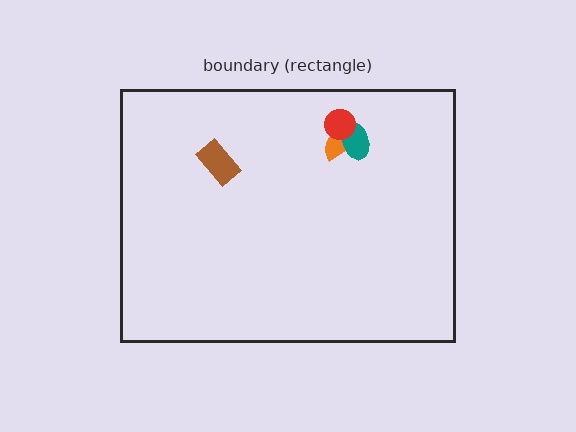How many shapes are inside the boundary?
4 inside, 0 outside.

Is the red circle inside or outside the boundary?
Inside.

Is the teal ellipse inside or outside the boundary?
Inside.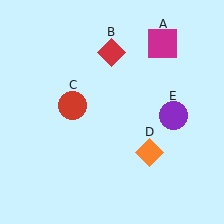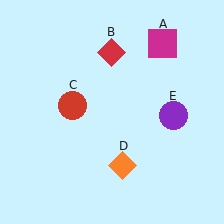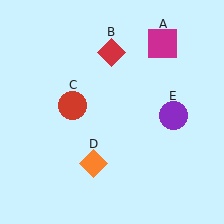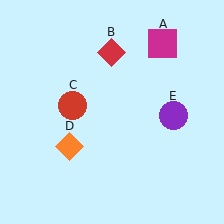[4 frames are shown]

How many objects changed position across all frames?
1 object changed position: orange diamond (object D).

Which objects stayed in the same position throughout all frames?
Magenta square (object A) and red diamond (object B) and red circle (object C) and purple circle (object E) remained stationary.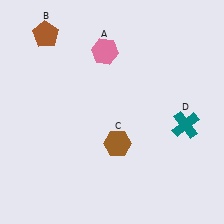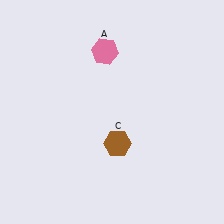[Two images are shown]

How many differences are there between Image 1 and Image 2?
There are 2 differences between the two images.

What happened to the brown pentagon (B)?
The brown pentagon (B) was removed in Image 2. It was in the top-left area of Image 1.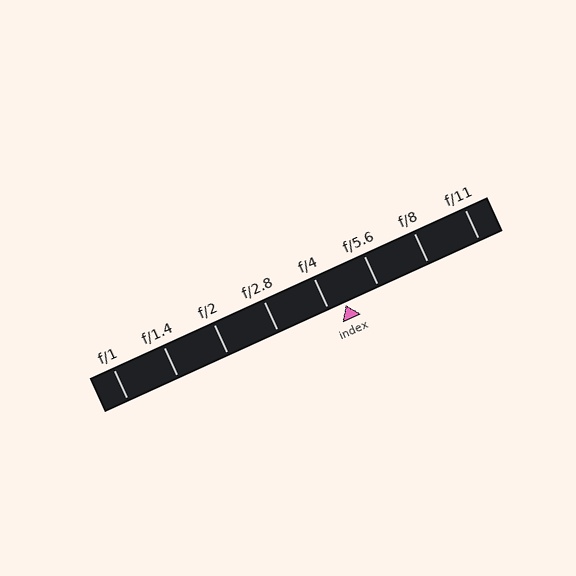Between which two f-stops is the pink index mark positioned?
The index mark is between f/4 and f/5.6.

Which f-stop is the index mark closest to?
The index mark is closest to f/4.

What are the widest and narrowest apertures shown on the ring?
The widest aperture shown is f/1 and the narrowest is f/11.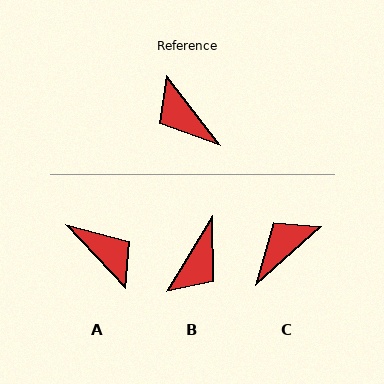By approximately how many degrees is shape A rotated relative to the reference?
Approximately 175 degrees clockwise.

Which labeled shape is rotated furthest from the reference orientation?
A, about 175 degrees away.